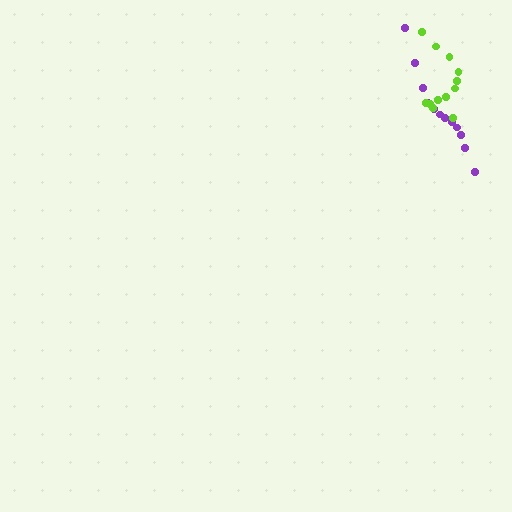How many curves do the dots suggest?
There are 2 distinct paths.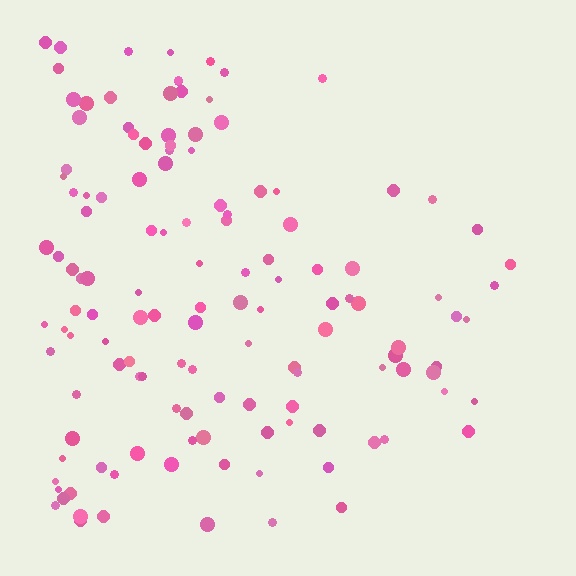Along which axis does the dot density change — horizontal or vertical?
Horizontal.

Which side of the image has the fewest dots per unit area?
The right.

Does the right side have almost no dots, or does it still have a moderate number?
Still a moderate number, just noticeably fewer than the left.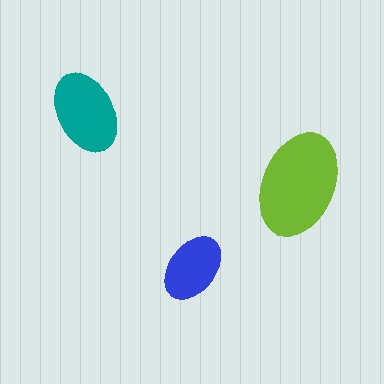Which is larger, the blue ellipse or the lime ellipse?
The lime one.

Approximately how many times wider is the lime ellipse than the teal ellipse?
About 1.5 times wider.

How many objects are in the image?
There are 3 objects in the image.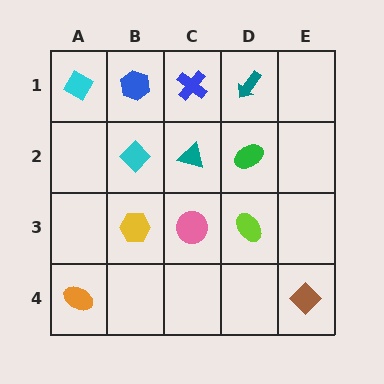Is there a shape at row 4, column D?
No, that cell is empty.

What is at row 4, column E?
A brown diamond.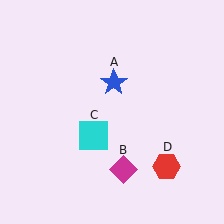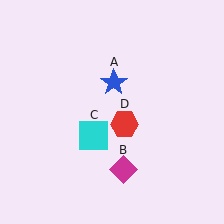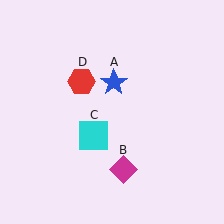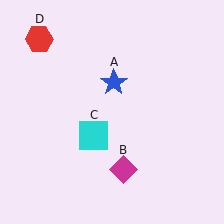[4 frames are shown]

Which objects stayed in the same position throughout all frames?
Blue star (object A) and magenta diamond (object B) and cyan square (object C) remained stationary.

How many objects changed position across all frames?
1 object changed position: red hexagon (object D).